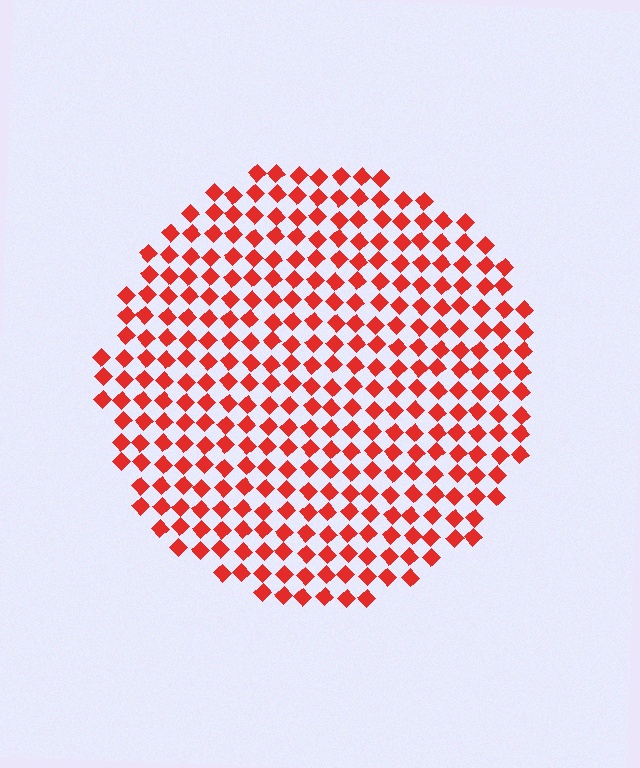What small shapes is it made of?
It is made of small diamonds.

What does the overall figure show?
The overall figure shows a circle.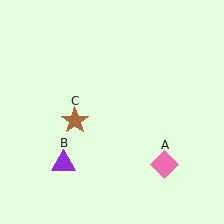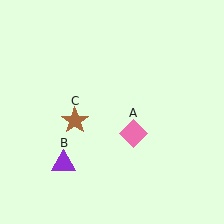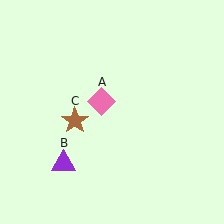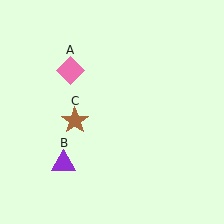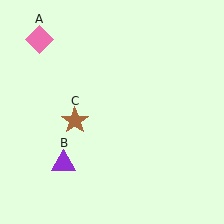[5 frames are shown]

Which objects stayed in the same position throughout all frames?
Purple triangle (object B) and brown star (object C) remained stationary.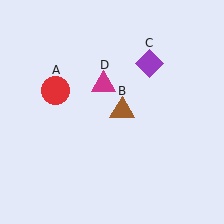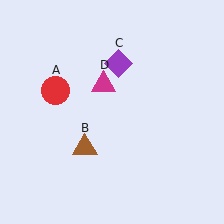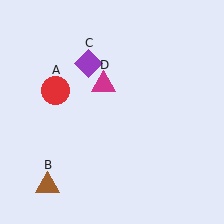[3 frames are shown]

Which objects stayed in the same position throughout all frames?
Red circle (object A) and magenta triangle (object D) remained stationary.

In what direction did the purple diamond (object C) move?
The purple diamond (object C) moved left.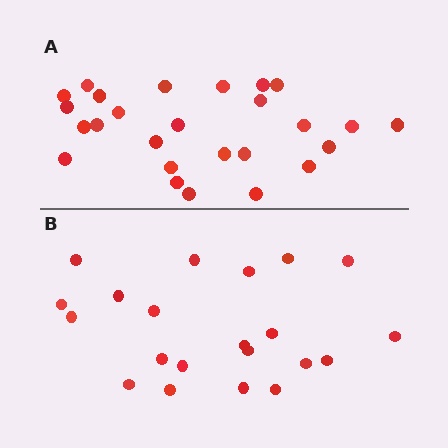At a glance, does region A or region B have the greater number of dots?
Region A (the top region) has more dots.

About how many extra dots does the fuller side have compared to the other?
Region A has about 5 more dots than region B.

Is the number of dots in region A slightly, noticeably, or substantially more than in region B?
Region A has only slightly more — the two regions are fairly close. The ratio is roughly 1.2 to 1.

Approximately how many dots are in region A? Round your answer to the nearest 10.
About 30 dots. (The exact count is 26, which rounds to 30.)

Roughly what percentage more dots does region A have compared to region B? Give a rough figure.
About 25% more.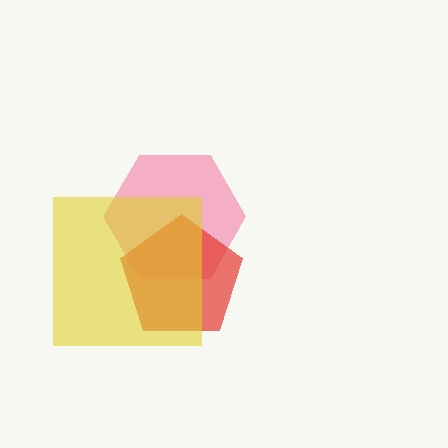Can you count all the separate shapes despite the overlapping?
Yes, there are 3 separate shapes.